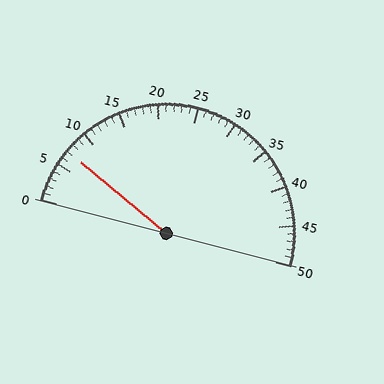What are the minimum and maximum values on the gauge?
The gauge ranges from 0 to 50.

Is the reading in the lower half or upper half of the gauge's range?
The reading is in the lower half of the range (0 to 50).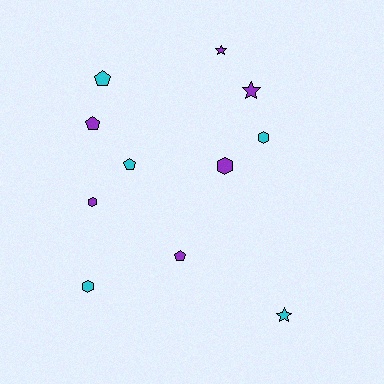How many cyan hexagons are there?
There are 2 cyan hexagons.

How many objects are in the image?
There are 11 objects.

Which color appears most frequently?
Purple, with 6 objects.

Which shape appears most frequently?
Hexagon, with 4 objects.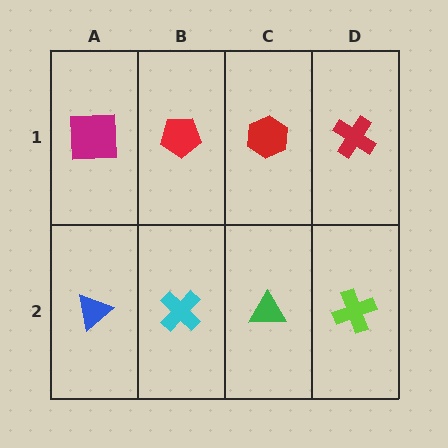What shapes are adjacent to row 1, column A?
A blue triangle (row 2, column A), a red pentagon (row 1, column B).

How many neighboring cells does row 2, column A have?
2.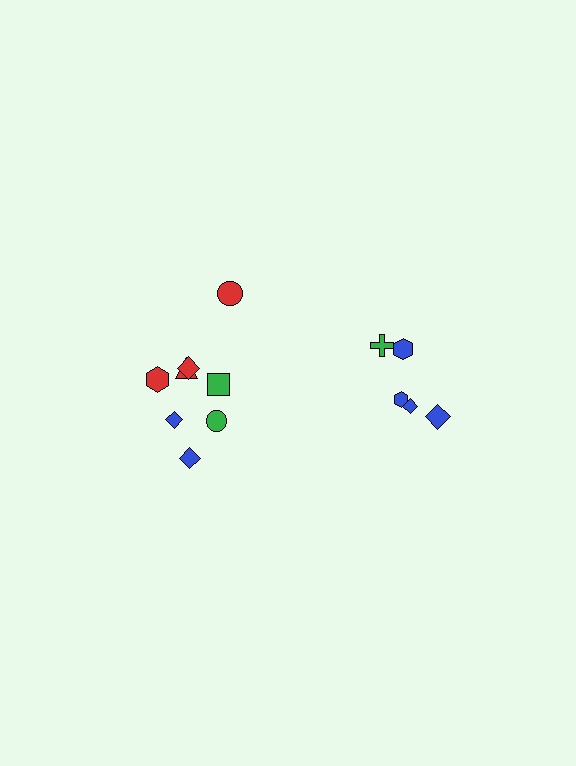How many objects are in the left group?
There are 8 objects.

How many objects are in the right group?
There are 5 objects.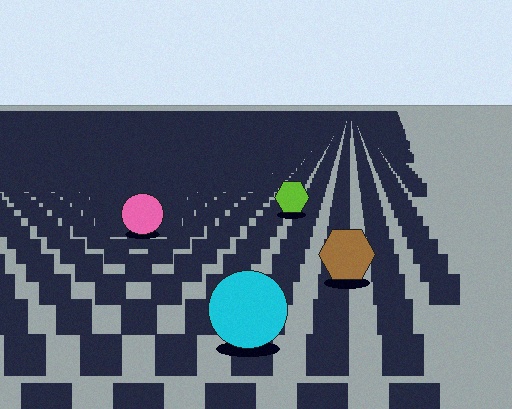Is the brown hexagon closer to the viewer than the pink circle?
Yes. The brown hexagon is closer — you can tell from the texture gradient: the ground texture is coarser near it.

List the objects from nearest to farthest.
From nearest to farthest: the cyan circle, the brown hexagon, the pink circle, the lime hexagon.